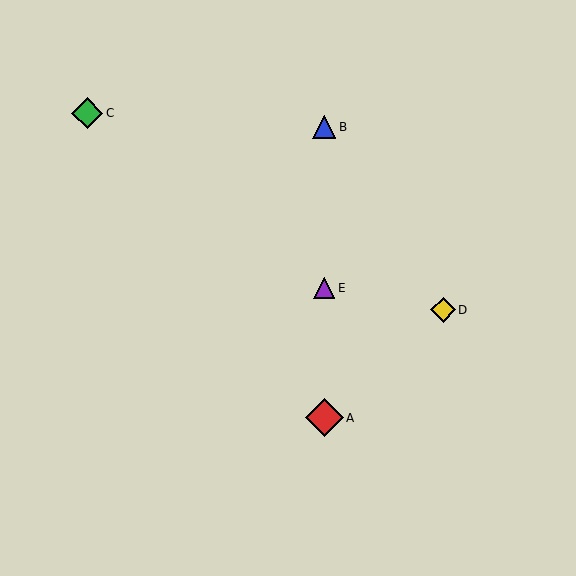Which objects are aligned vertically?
Objects A, B, E are aligned vertically.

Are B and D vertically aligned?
No, B is at x≈324 and D is at x≈443.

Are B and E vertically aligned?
Yes, both are at x≈324.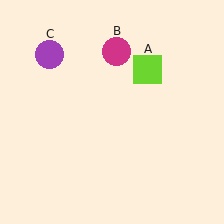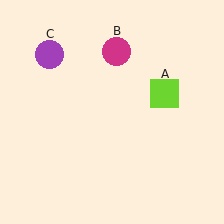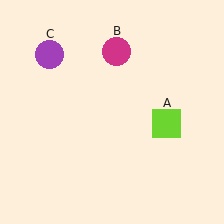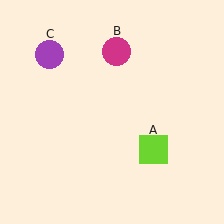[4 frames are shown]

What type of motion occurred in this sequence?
The lime square (object A) rotated clockwise around the center of the scene.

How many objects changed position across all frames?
1 object changed position: lime square (object A).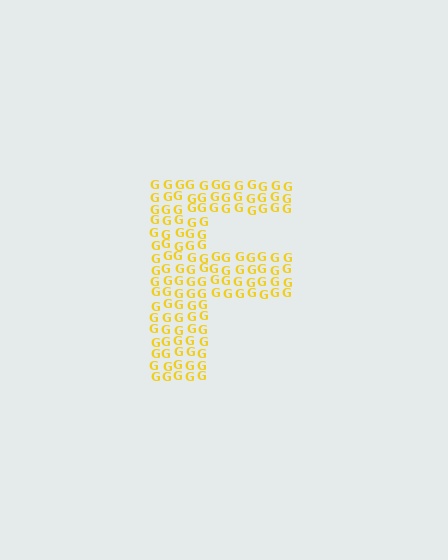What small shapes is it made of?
It is made of small letter G's.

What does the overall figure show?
The overall figure shows the letter F.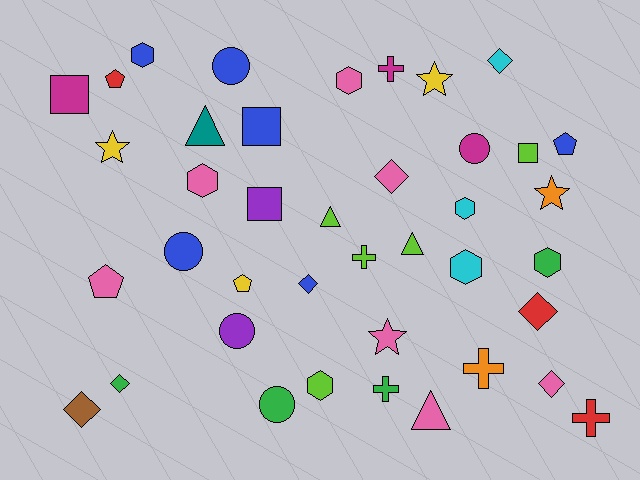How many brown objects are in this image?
There is 1 brown object.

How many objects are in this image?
There are 40 objects.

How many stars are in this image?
There are 4 stars.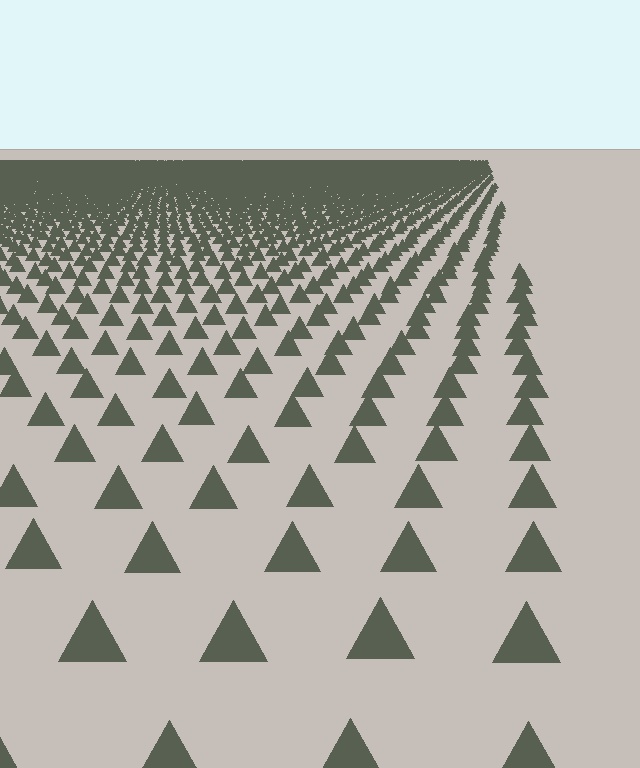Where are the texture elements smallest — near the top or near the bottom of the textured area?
Near the top.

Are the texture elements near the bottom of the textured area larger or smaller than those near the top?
Larger. Near the bottom, elements are closer to the viewer and appear at a bigger on-screen size.